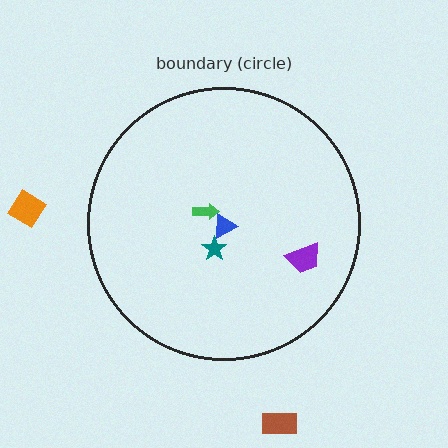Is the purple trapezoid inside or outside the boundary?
Inside.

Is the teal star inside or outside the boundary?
Inside.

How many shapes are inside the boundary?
4 inside, 2 outside.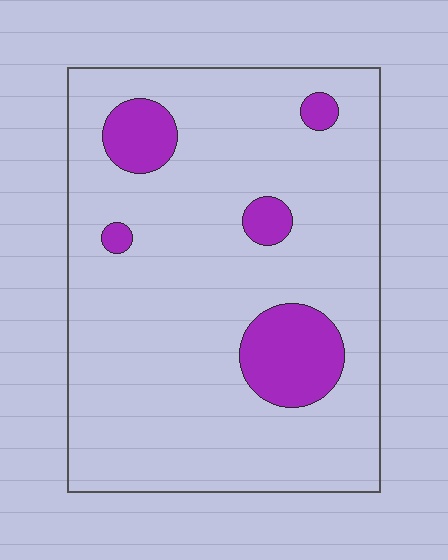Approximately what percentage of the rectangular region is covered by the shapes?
Approximately 15%.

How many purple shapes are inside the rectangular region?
5.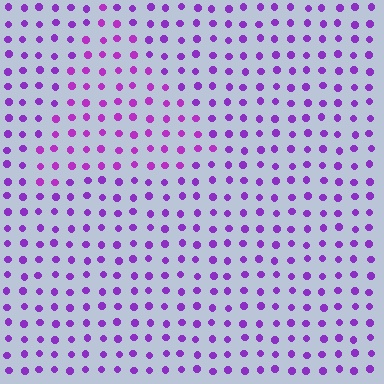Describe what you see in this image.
The image is filled with small purple elements in a uniform arrangement. A triangle-shaped region is visible where the elements are tinted to a slightly different hue, forming a subtle color boundary.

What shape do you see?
I see a triangle.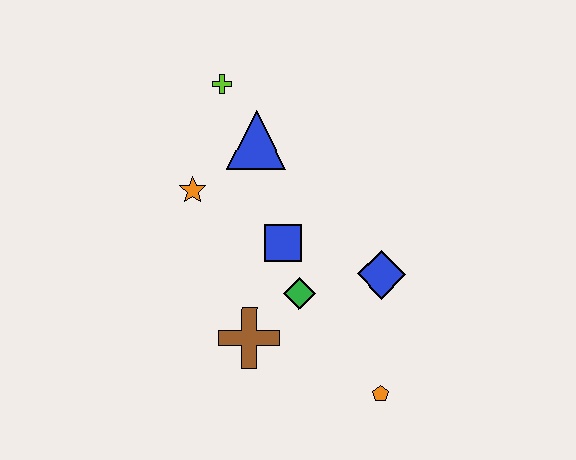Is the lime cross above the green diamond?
Yes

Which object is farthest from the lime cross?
The orange pentagon is farthest from the lime cross.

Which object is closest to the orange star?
The blue triangle is closest to the orange star.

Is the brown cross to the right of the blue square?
No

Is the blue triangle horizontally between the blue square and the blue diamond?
No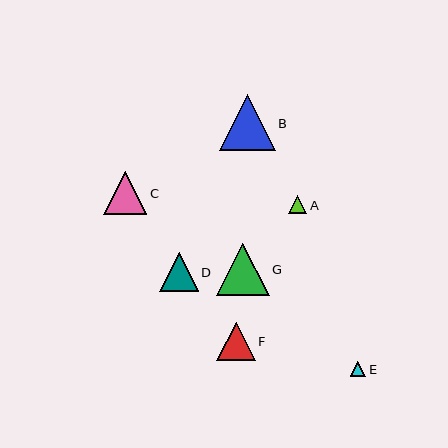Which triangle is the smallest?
Triangle E is the smallest with a size of approximately 15 pixels.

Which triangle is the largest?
Triangle B is the largest with a size of approximately 56 pixels.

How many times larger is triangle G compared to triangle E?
Triangle G is approximately 3.4 times the size of triangle E.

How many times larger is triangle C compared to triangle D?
Triangle C is approximately 1.1 times the size of triangle D.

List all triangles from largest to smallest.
From largest to smallest: B, G, C, D, F, A, E.